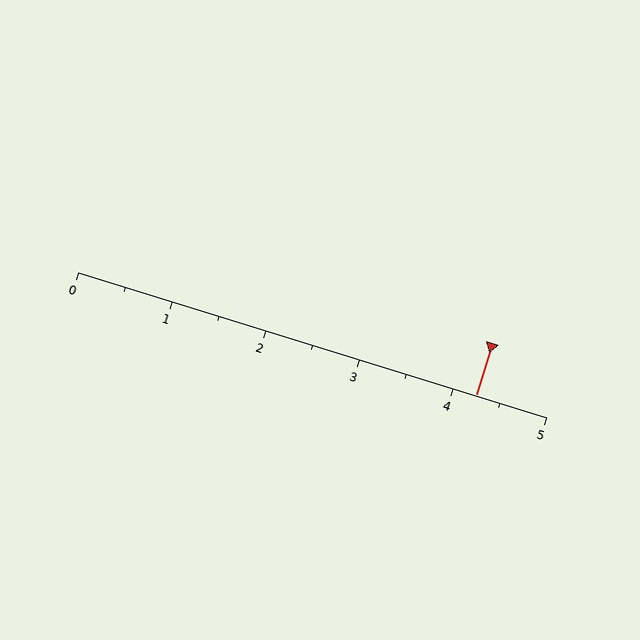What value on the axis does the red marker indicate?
The marker indicates approximately 4.2.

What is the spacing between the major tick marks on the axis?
The major ticks are spaced 1 apart.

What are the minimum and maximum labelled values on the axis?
The axis runs from 0 to 5.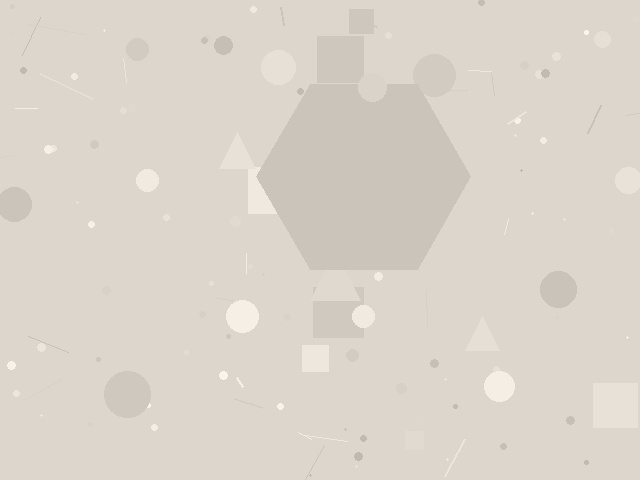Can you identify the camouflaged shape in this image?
The camouflaged shape is a hexagon.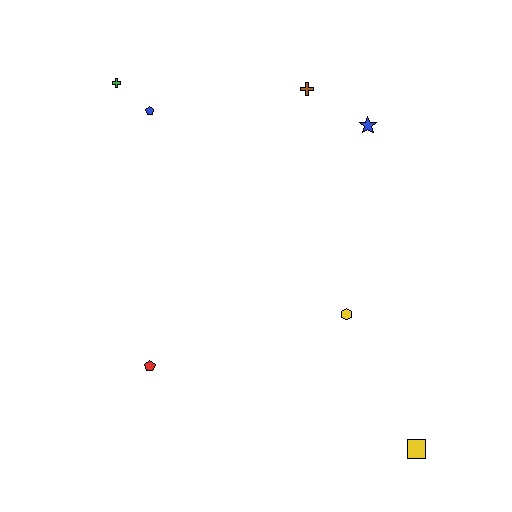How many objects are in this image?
There are 7 objects.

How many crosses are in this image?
There are 2 crosses.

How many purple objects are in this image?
There are no purple objects.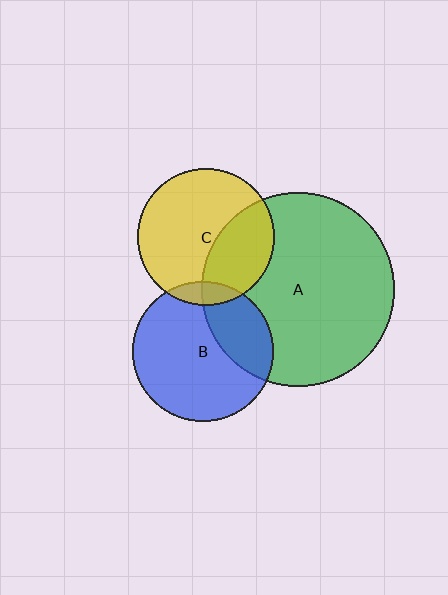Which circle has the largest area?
Circle A (green).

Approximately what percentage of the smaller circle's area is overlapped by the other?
Approximately 35%.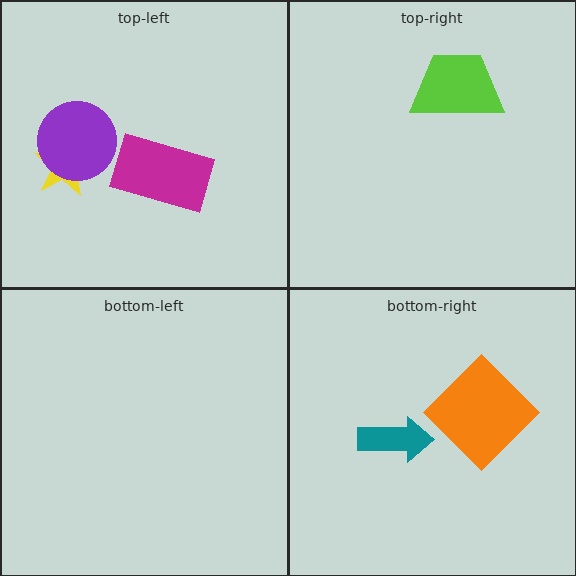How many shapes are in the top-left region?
3.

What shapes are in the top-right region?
The lime trapezoid.